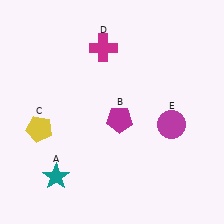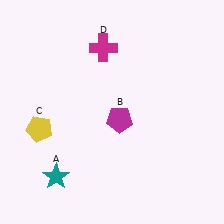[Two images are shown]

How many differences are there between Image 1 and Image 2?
There is 1 difference between the two images.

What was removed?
The magenta circle (E) was removed in Image 2.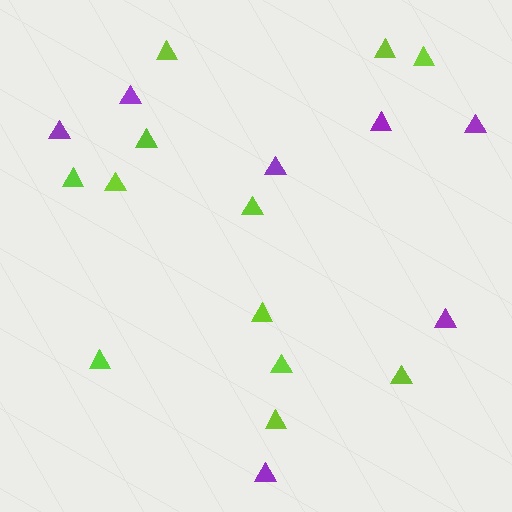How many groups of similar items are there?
There are 2 groups: one group of lime triangles (12) and one group of purple triangles (7).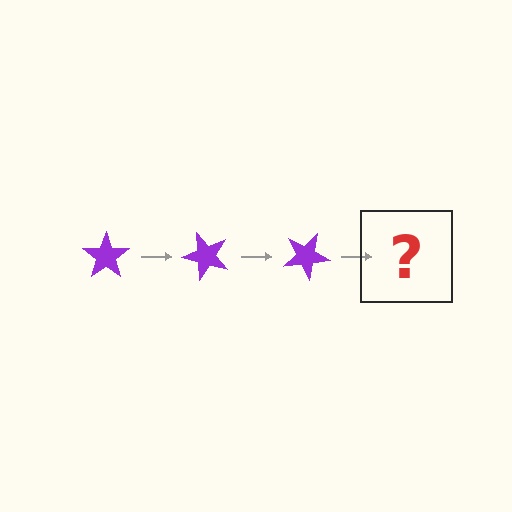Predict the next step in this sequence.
The next step is a purple star rotated 150 degrees.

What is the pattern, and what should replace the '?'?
The pattern is that the star rotates 50 degrees each step. The '?' should be a purple star rotated 150 degrees.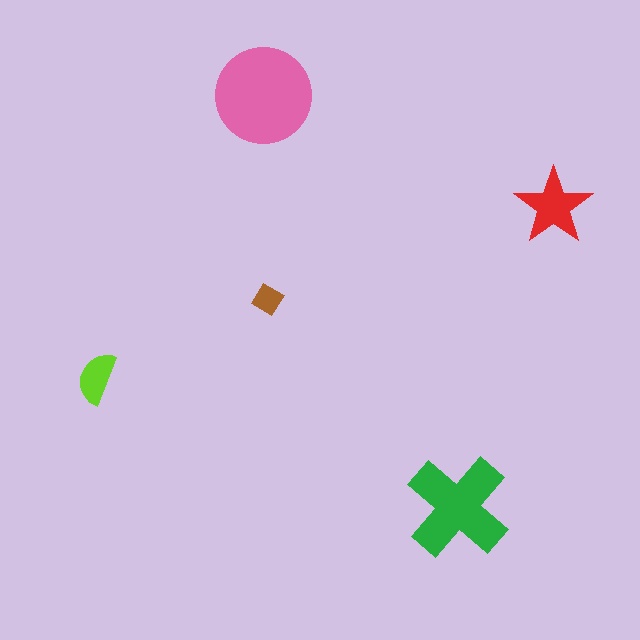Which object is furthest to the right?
The red star is rightmost.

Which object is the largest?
The pink circle.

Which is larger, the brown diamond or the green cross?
The green cross.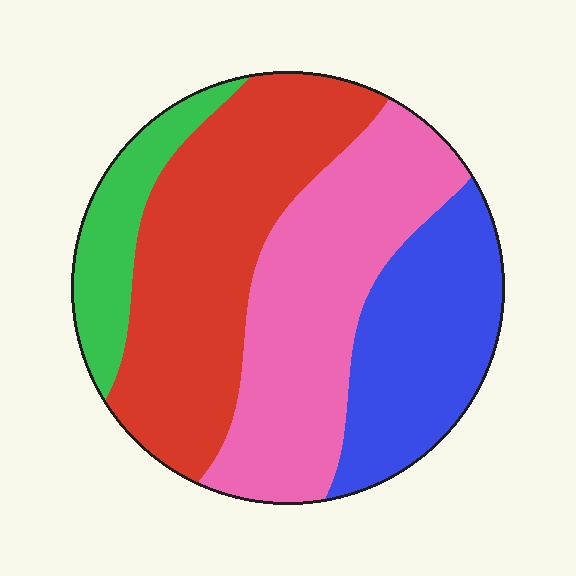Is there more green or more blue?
Blue.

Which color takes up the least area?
Green, at roughly 10%.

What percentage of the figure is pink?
Pink covers 32% of the figure.